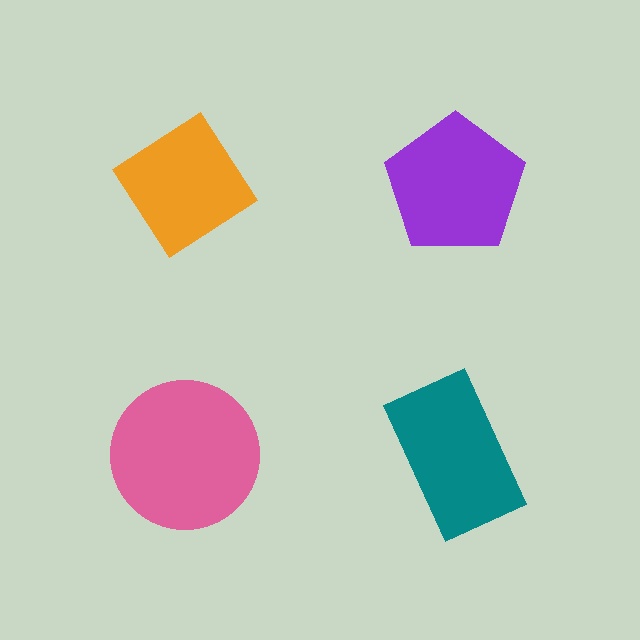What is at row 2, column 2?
A teal rectangle.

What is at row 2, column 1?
A pink circle.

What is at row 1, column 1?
An orange diamond.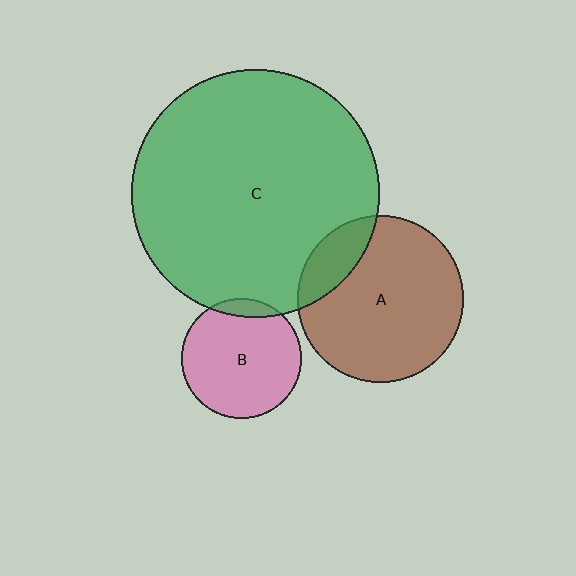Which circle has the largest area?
Circle C (green).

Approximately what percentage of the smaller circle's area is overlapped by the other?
Approximately 15%.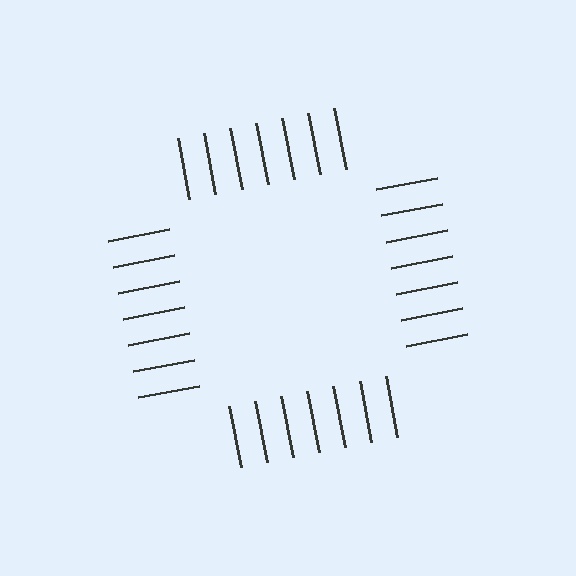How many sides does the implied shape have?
4 sides — the line-ends trace a square.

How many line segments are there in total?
28 — 7 along each of the 4 edges.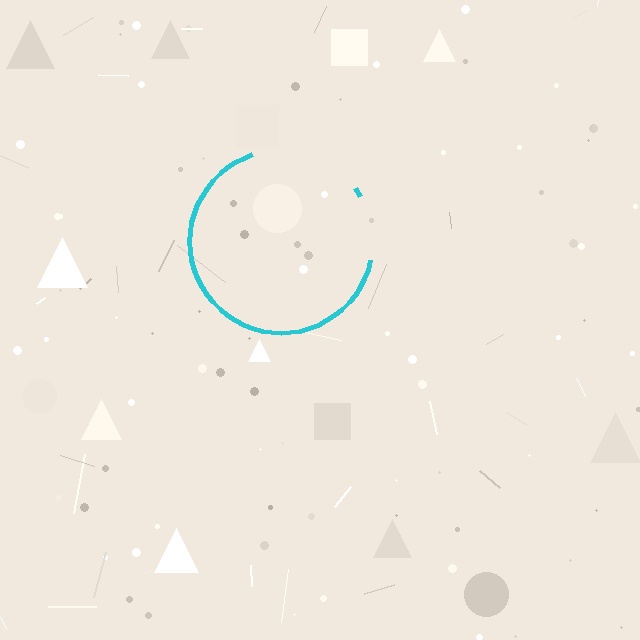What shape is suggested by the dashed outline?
The dashed outline suggests a circle.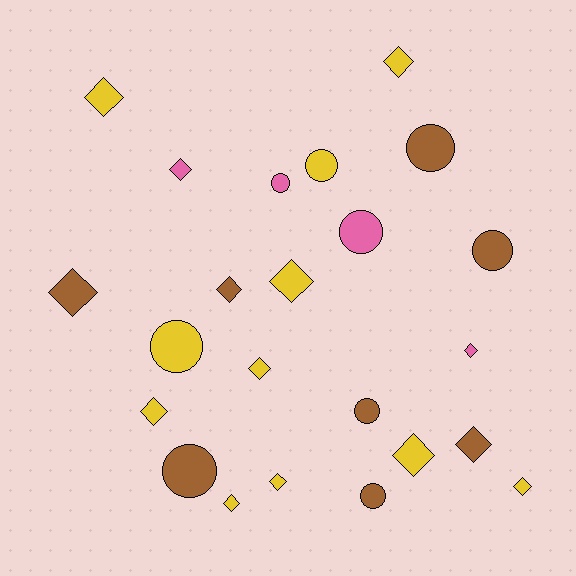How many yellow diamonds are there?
There are 9 yellow diamonds.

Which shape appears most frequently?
Diamond, with 14 objects.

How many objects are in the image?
There are 23 objects.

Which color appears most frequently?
Yellow, with 11 objects.